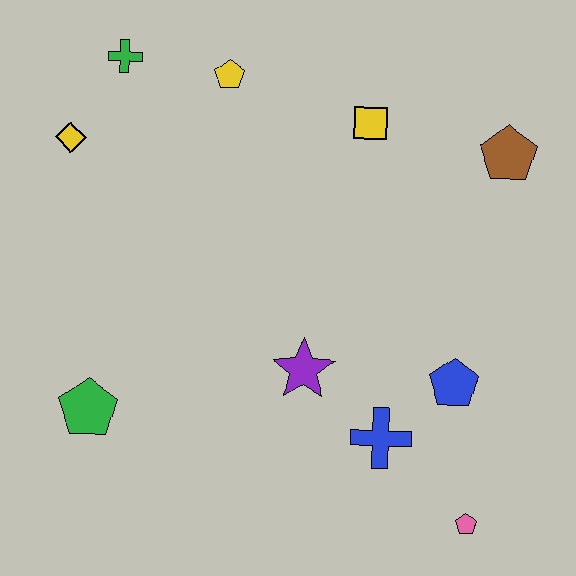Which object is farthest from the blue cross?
The green cross is farthest from the blue cross.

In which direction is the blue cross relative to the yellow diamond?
The blue cross is to the right of the yellow diamond.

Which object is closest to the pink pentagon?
The blue cross is closest to the pink pentagon.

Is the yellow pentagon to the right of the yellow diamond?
Yes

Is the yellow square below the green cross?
Yes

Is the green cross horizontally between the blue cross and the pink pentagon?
No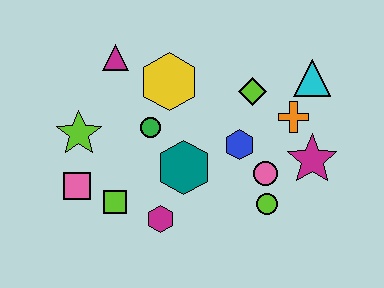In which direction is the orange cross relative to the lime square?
The orange cross is to the right of the lime square.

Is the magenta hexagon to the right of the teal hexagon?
No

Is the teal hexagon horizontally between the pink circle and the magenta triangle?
Yes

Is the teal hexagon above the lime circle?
Yes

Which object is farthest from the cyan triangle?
The pink square is farthest from the cyan triangle.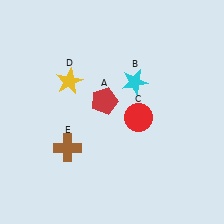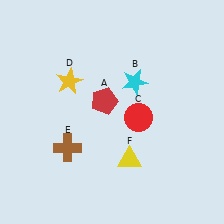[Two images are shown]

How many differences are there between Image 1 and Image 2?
There is 1 difference between the two images.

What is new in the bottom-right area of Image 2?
A yellow triangle (F) was added in the bottom-right area of Image 2.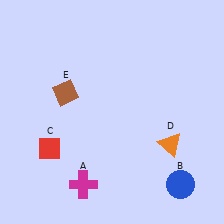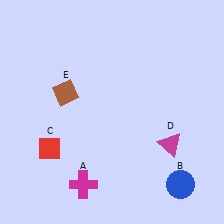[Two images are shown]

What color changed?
The triangle (D) changed from orange in Image 1 to magenta in Image 2.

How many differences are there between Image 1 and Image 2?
There is 1 difference between the two images.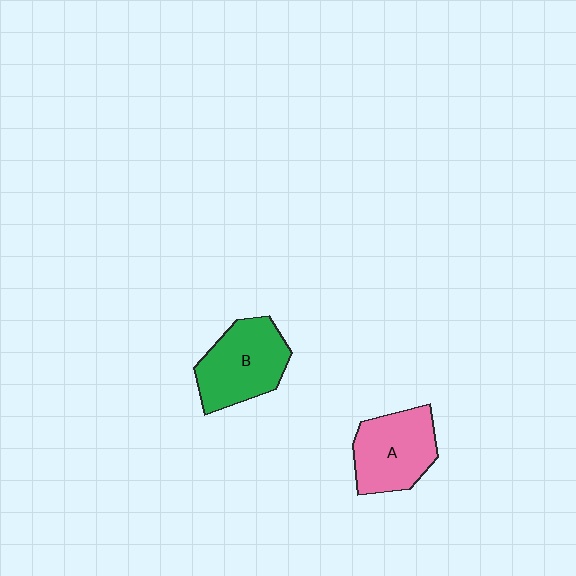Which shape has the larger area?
Shape B (green).